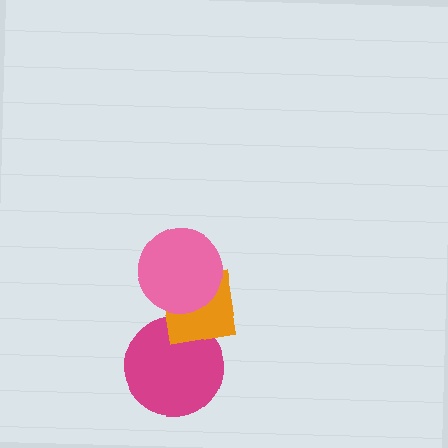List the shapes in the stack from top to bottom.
From top to bottom: the pink circle, the orange square, the magenta circle.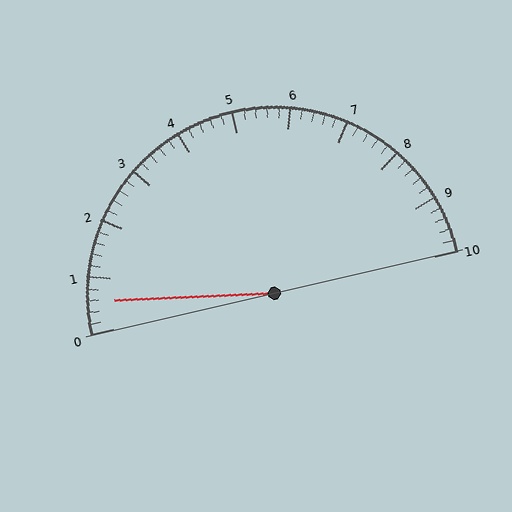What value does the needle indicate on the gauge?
The needle indicates approximately 0.6.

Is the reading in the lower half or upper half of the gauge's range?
The reading is in the lower half of the range (0 to 10).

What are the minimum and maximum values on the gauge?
The gauge ranges from 0 to 10.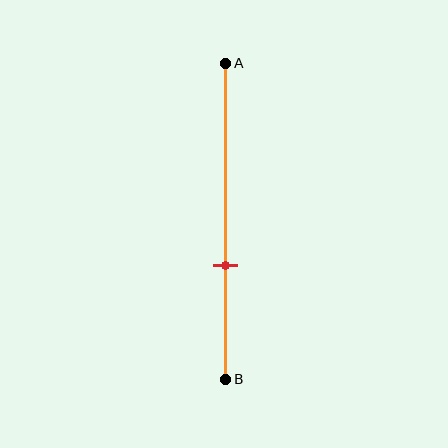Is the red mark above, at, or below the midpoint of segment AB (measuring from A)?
The red mark is below the midpoint of segment AB.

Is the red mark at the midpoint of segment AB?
No, the mark is at about 65% from A, not at the 50% midpoint.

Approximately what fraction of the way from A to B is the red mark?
The red mark is approximately 65% of the way from A to B.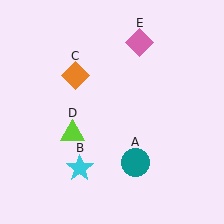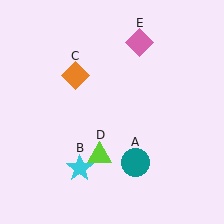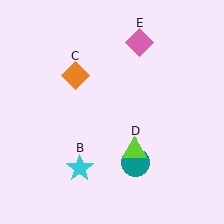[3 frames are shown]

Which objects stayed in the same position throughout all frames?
Teal circle (object A) and cyan star (object B) and orange diamond (object C) and pink diamond (object E) remained stationary.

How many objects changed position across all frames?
1 object changed position: lime triangle (object D).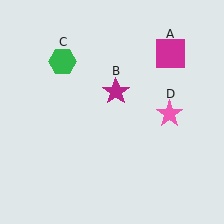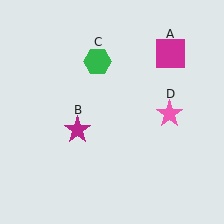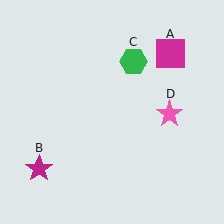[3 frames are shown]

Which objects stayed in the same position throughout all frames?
Magenta square (object A) and pink star (object D) remained stationary.